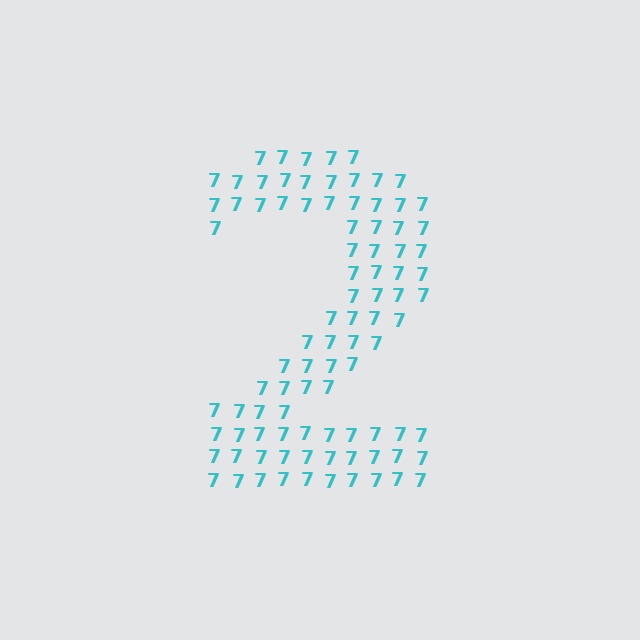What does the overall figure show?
The overall figure shows the digit 2.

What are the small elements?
The small elements are digit 7's.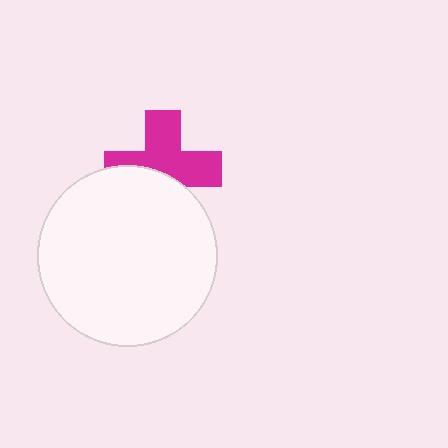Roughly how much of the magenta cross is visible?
About half of it is visible (roughly 60%).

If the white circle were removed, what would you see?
You would see the complete magenta cross.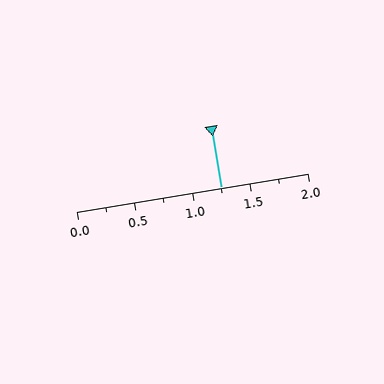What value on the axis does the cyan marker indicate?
The marker indicates approximately 1.25.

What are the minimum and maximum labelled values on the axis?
The axis runs from 0.0 to 2.0.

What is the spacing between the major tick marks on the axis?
The major ticks are spaced 0.5 apart.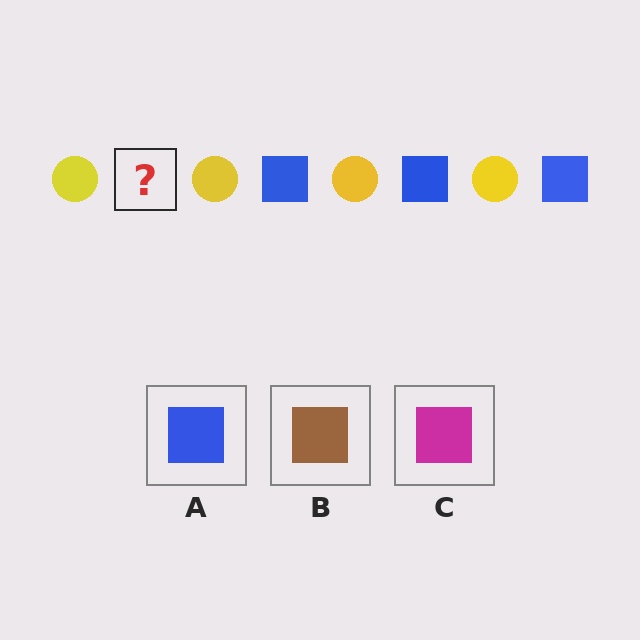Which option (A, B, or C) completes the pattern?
A.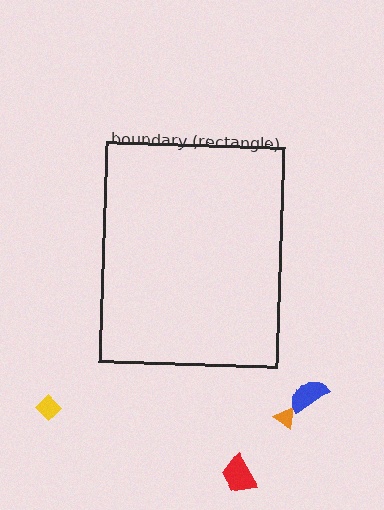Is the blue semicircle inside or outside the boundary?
Outside.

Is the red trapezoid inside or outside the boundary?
Outside.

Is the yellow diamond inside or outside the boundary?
Outside.